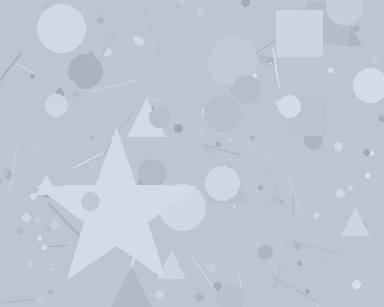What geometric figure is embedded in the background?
A star is embedded in the background.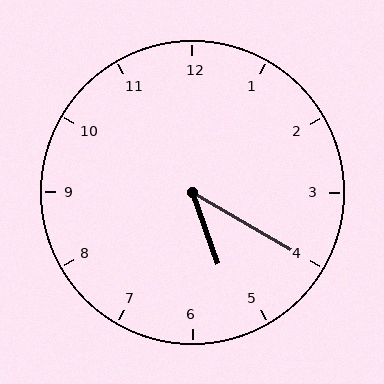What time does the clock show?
5:20.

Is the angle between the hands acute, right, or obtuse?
It is acute.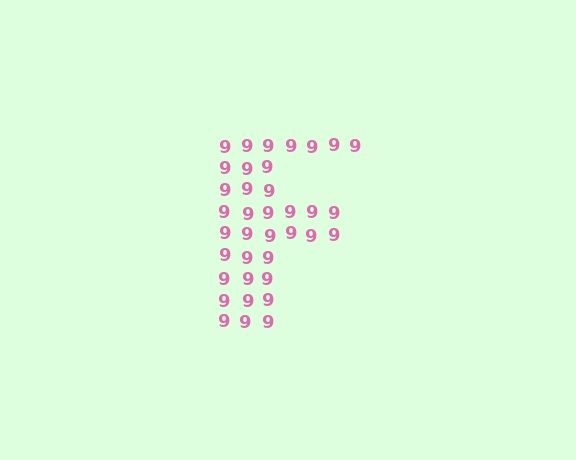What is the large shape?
The large shape is the letter F.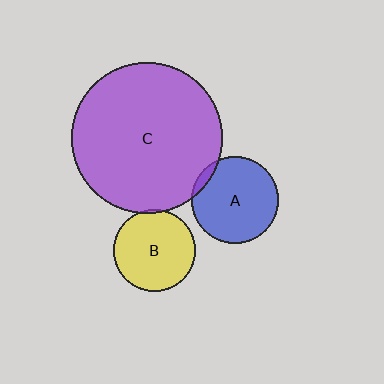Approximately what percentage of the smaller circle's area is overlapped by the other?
Approximately 5%.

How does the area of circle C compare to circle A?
Approximately 3.0 times.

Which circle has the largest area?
Circle C (purple).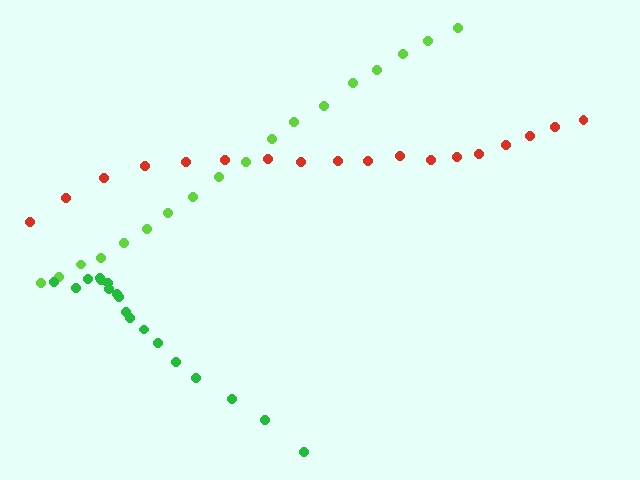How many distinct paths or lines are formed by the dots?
There are 3 distinct paths.